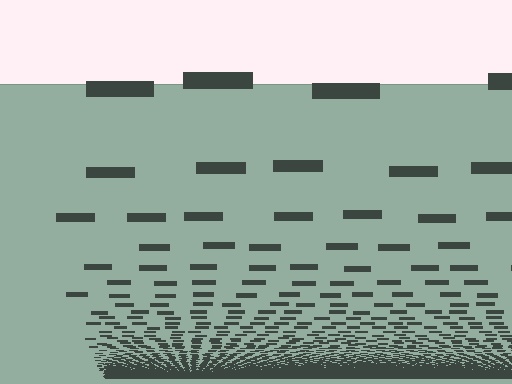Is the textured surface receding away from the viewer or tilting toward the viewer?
The surface appears to tilt toward the viewer. Texture elements get larger and sparser toward the top.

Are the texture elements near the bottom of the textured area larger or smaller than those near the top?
Smaller. The gradient is inverted — elements near the bottom are smaller and denser.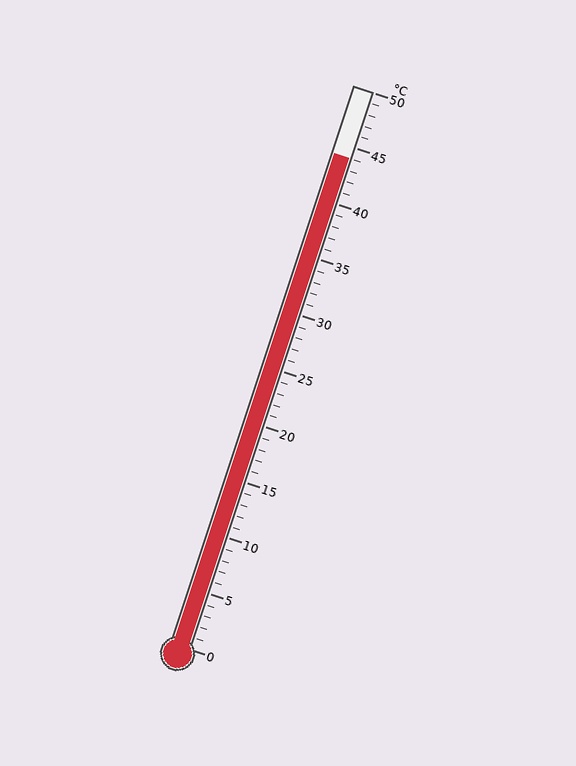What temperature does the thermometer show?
The thermometer shows approximately 44°C.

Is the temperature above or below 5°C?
The temperature is above 5°C.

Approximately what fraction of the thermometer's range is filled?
The thermometer is filled to approximately 90% of its range.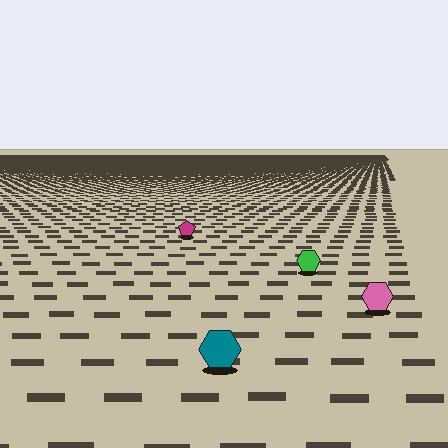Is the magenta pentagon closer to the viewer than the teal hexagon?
No. The teal hexagon is closer — you can tell from the texture gradient: the ground texture is coarser near it.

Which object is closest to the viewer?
The teal hexagon is closest. The texture marks near it are larger and more spread out.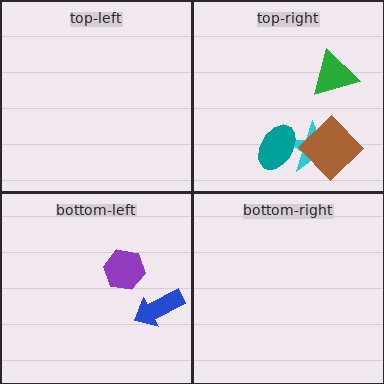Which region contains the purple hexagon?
The bottom-left region.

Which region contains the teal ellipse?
The top-right region.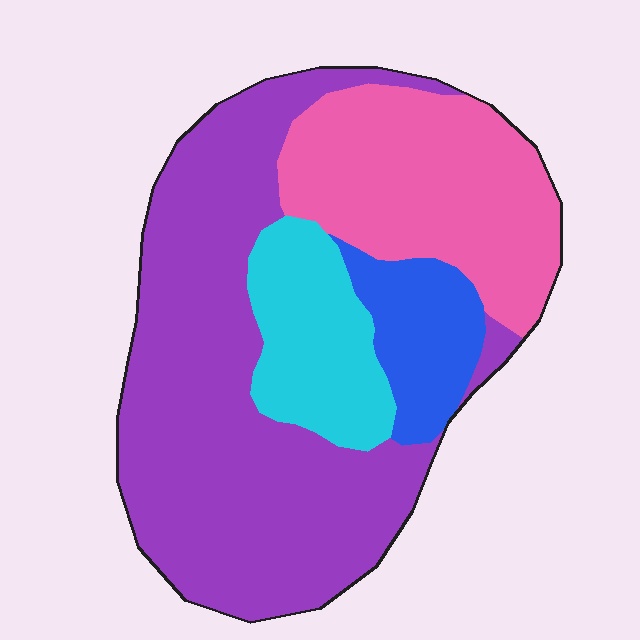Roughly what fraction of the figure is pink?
Pink covers about 25% of the figure.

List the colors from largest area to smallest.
From largest to smallest: purple, pink, cyan, blue.